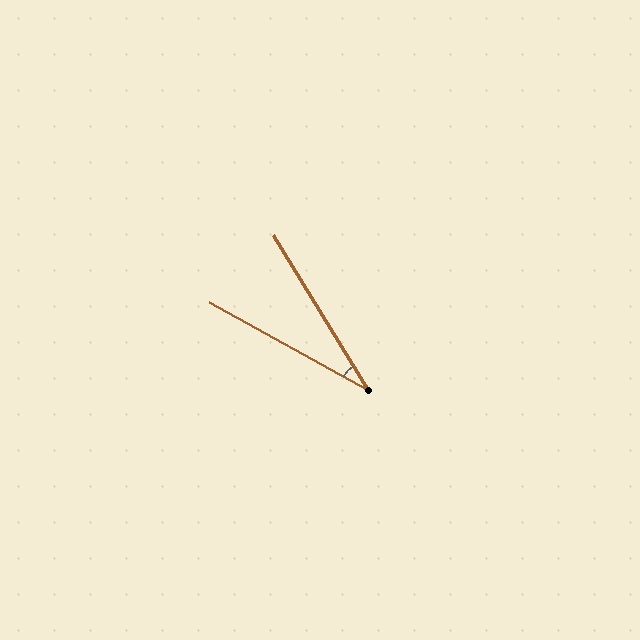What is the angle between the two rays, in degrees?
Approximately 29 degrees.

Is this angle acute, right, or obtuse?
It is acute.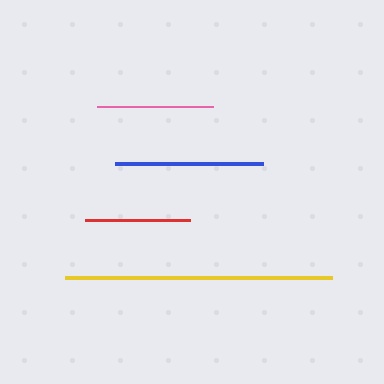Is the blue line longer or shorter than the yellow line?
The yellow line is longer than the blue line.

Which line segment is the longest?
The yellow line is the longest at approximately 267 pixels.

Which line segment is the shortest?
The red line is the shortest at approximately 105 pixels.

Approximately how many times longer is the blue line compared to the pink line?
The blue line is approximately 1.3 times the length of the pink line.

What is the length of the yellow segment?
The yellow segment is approximately 267 pixels long.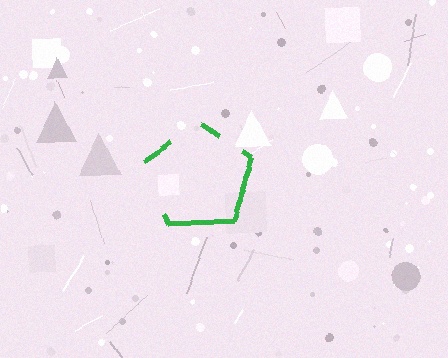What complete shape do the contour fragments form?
The contour fragments form a pentagon.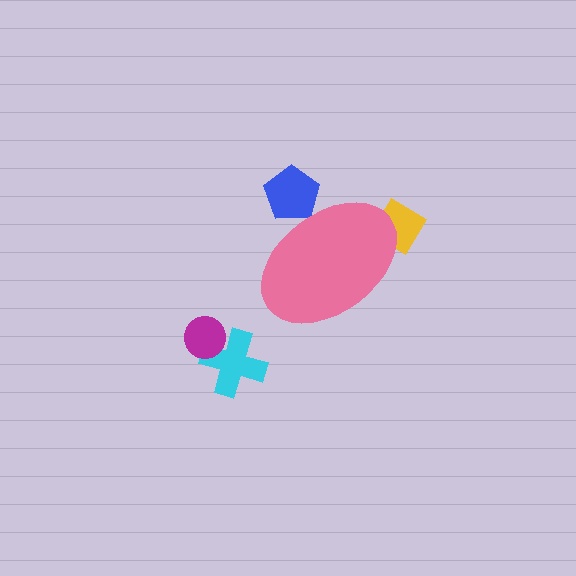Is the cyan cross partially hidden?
No, the cyan cross is fully visible.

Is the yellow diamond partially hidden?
Yes, the yellow diamond is partially hidden behind the pink ellipse.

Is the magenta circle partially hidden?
No, the magenta circle is fully visible.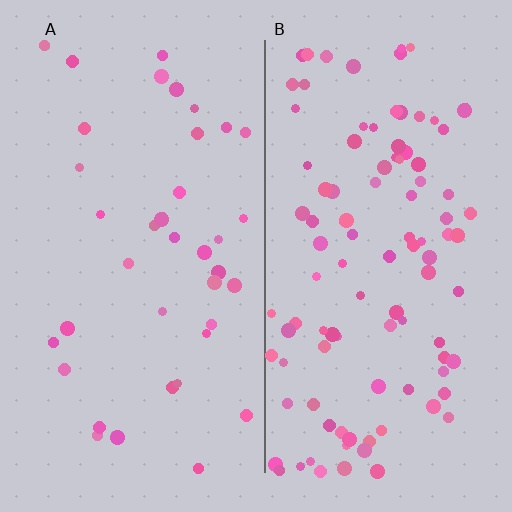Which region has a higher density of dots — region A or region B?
B (the right).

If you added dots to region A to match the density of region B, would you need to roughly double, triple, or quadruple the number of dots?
Approximately triple.